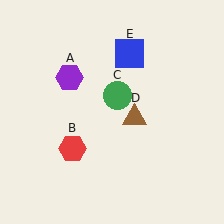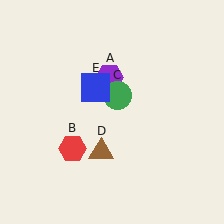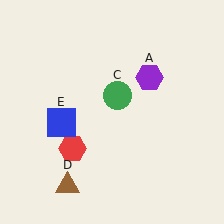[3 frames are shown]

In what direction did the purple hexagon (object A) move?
The purple hexagon (object A) moved right.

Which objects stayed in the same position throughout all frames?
Red hexagon (object B) and green circle (object C) remained stationary.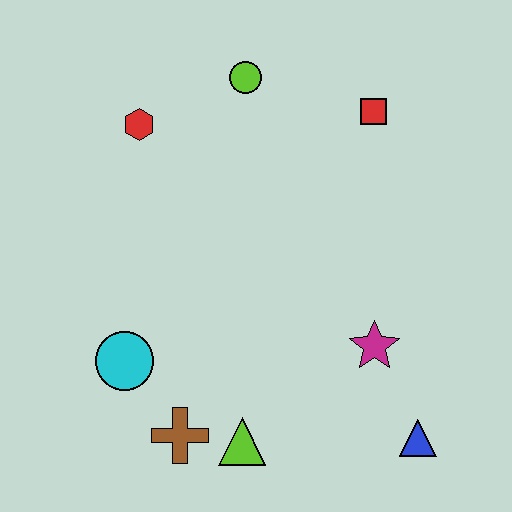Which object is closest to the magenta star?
The blue triangle is closest to the magenta star.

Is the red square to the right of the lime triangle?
Yes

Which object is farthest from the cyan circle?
The red square is farthest from the cyan circle.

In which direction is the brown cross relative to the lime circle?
The brown cross is below the lime circle.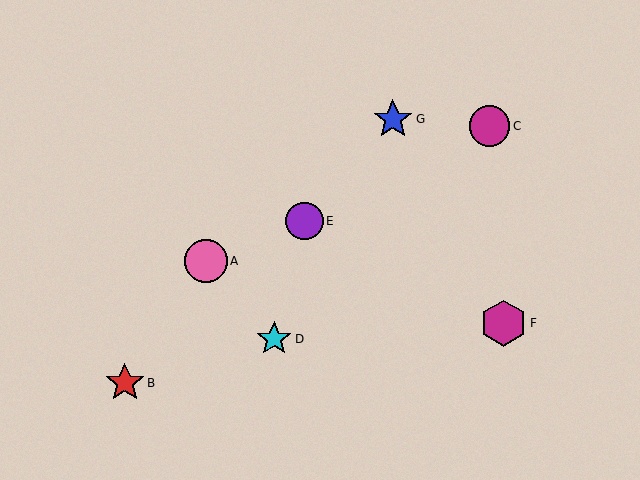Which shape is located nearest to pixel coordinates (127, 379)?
The red star (labeled B) at (125, 383) is nearest to that location.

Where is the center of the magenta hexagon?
The center of the magenta hexagon is at (504, 323).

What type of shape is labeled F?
Shape F is a magenta hexagon.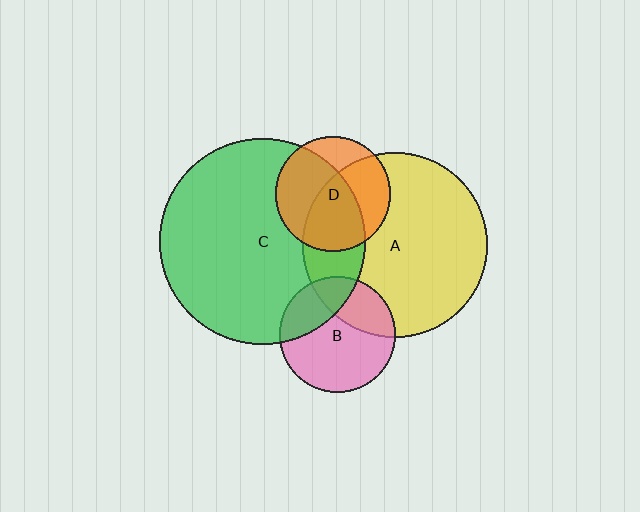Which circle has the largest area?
Circle C (green).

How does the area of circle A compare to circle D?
Approximately 2.6 times.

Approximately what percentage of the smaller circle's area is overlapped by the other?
Approximately 30%.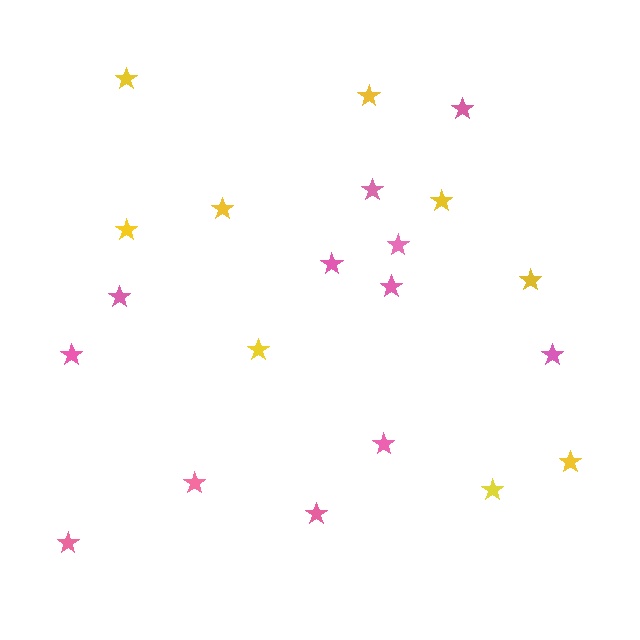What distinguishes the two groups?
There are 2 groups: one group of pink stars (12) and one group of yellow stars (9).